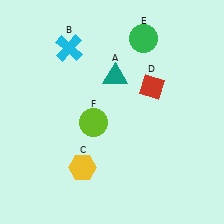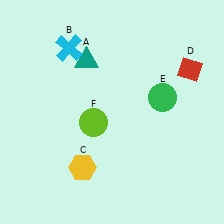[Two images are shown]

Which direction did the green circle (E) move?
The green circle (E) moved down.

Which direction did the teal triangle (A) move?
The teal triangle (A) moved left.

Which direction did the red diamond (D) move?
The red diamond (D) moved right.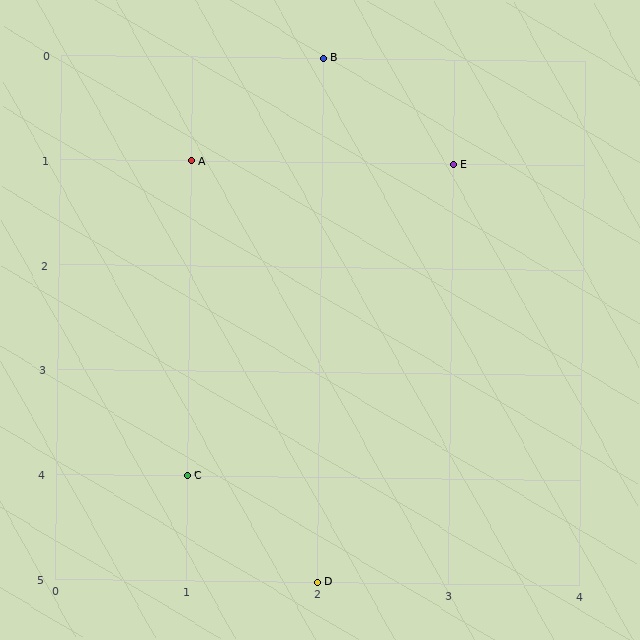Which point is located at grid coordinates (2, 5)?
Point D is at (2, 5).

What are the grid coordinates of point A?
Point A is at grid coordinates (1, 1).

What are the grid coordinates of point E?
Point E is at grid coordinates (3, 1).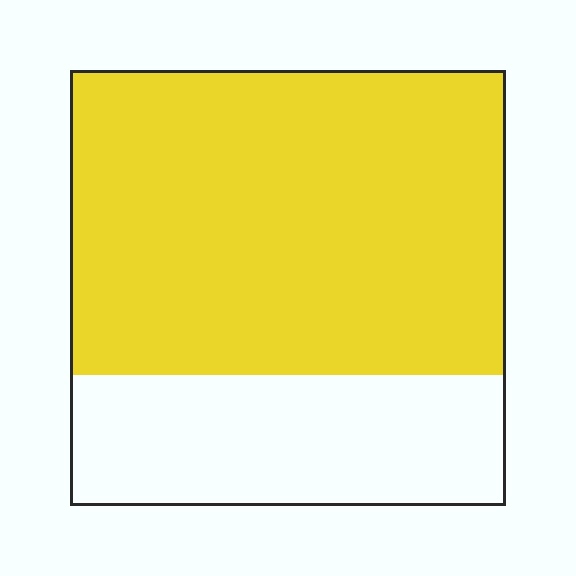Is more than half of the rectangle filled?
Yes.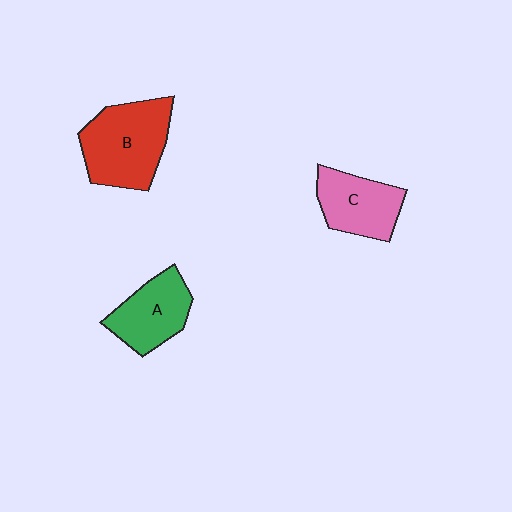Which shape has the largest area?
Shape B (red).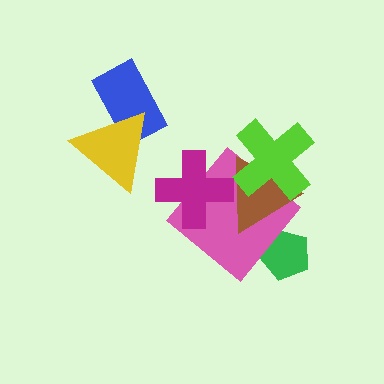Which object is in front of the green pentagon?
The pink diamond is in front of the green pentagon.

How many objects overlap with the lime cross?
2 objects overlap with the lime cross.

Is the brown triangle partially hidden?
Yes, it is partially covered by another shape.